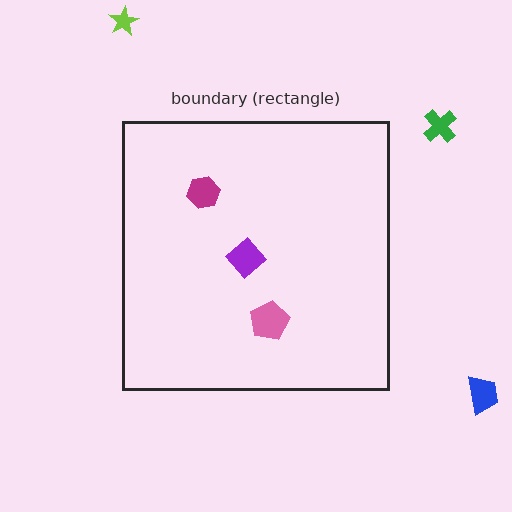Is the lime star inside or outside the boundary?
Outside.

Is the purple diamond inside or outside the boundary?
Inside.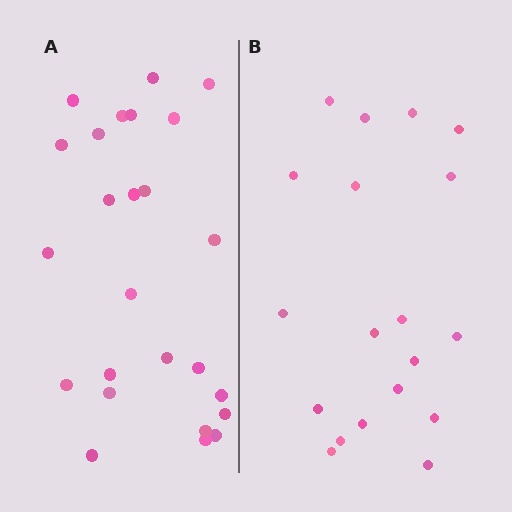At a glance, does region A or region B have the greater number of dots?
Region A (the left region) has more dots.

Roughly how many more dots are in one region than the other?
Region A has about 6 more dots than region B.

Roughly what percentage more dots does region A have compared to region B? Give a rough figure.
About 30% more.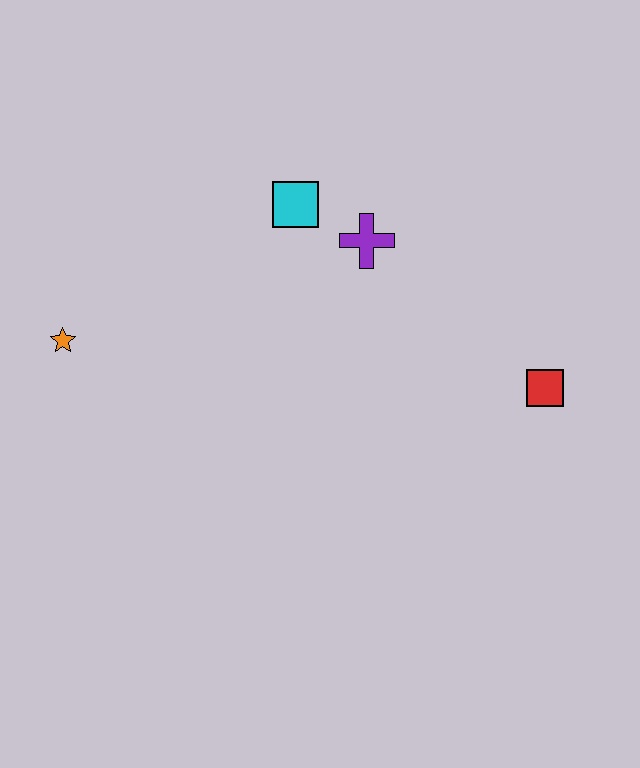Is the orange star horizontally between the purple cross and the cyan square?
No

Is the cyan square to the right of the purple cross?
No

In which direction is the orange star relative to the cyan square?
The orange star is to the left of the cyan square.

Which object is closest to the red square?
The purple cross is closest to the red square.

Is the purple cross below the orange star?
No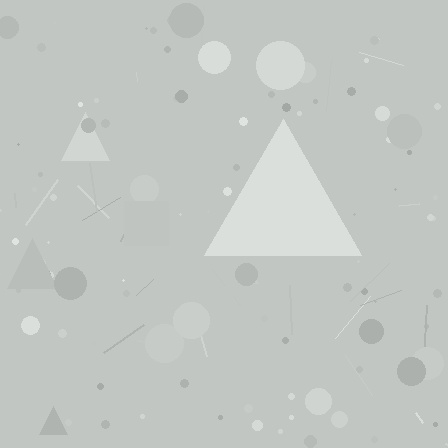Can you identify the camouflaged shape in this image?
The camouflaged shape is a triangle.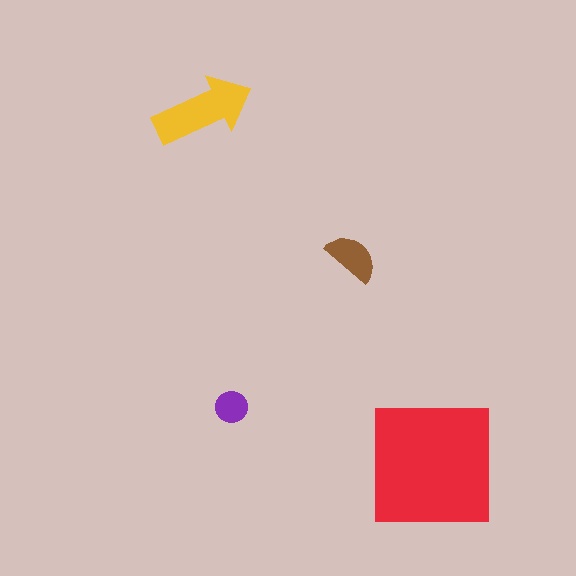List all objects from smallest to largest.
The purple circle, the brown semicircle, the yellow arrow, the red square.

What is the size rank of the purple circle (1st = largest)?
4th.